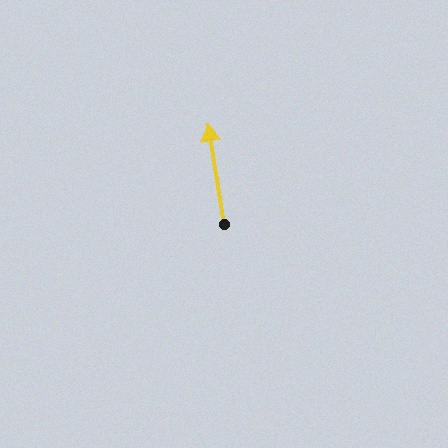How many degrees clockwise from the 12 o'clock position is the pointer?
Approximately 351 degrees.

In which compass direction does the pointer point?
North.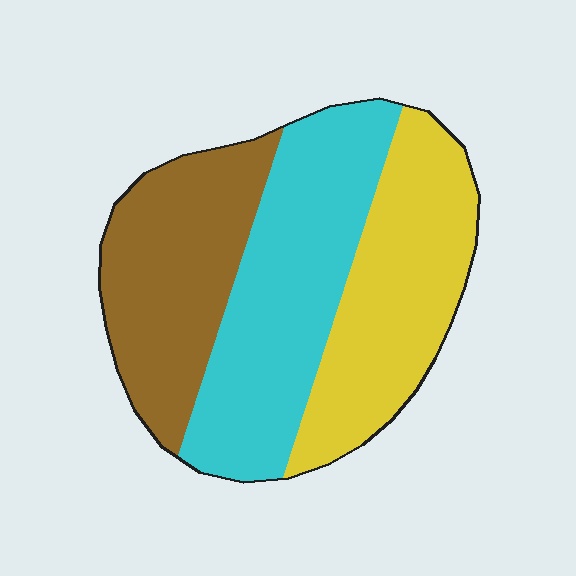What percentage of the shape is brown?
Brown takes up between a sixth and a third of the shape.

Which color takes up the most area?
Cyan, at roughly 40%.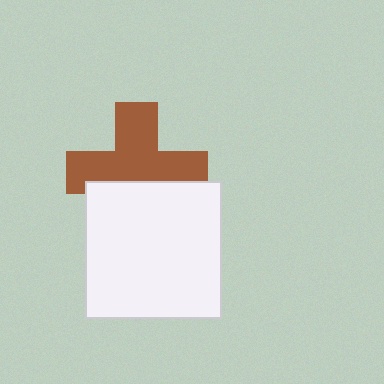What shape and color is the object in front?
The object in front is a white square.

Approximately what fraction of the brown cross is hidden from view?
Roughly 35% of the brown cross is hidden behind the white square.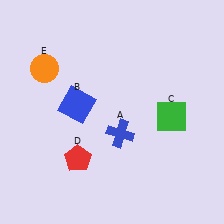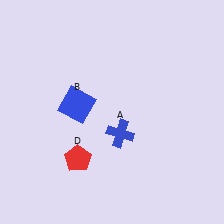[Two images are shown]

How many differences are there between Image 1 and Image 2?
There are 2 differences between the two images.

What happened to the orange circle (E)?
The orange circle (E) was removed in Image 2. It was in the top-left area of Image 1.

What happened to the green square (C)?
The green square (C) was removed in Image 2. It was in the bottom-right area of Image 1.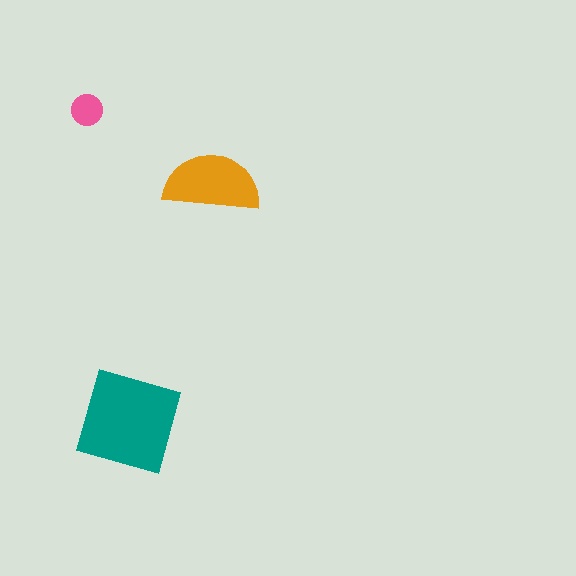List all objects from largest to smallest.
The teal diamond, the orange semicircle, the pink circle.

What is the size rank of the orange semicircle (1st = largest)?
2nd.